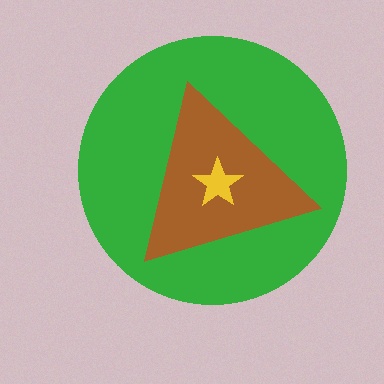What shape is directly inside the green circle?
The brown triangle.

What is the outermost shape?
The green circle.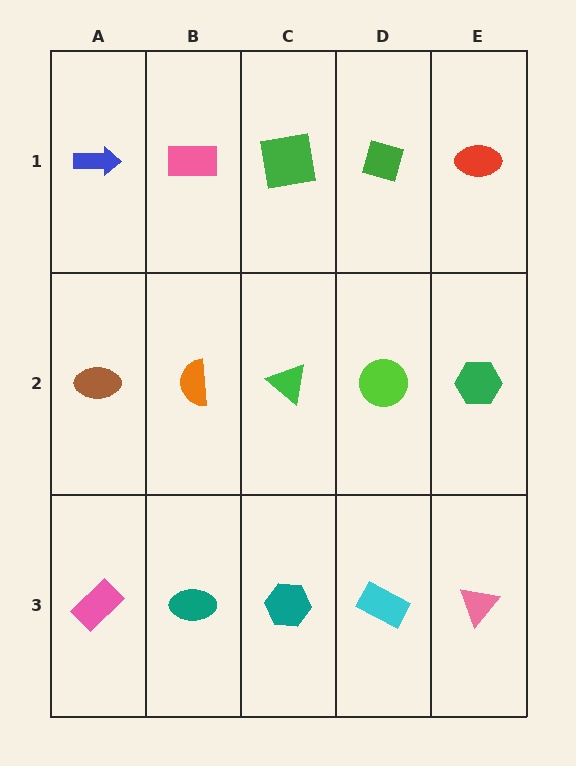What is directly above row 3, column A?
A brown ellipse.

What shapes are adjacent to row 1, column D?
A lime circle (row 2, column D), a green square (row 1, column C), a red ellipse (row 1, column E).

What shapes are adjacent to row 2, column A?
A blue arrow (row 1, column A), a pink rectangle (row 3, column A), an orange semicircle (row 2, column B).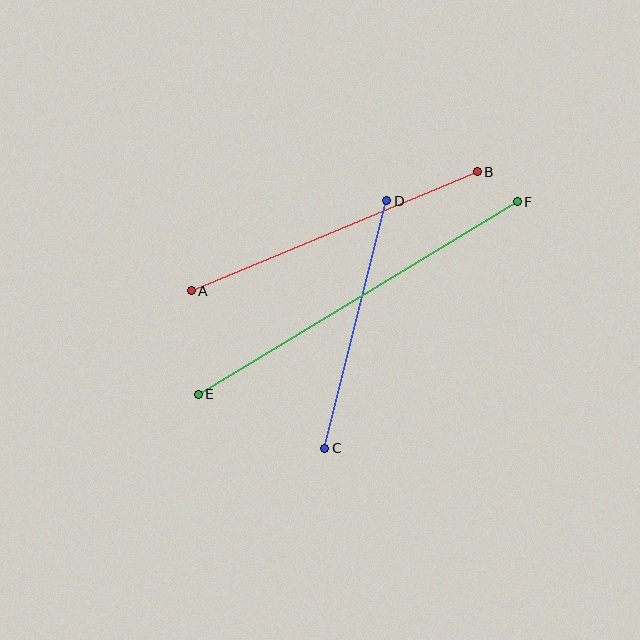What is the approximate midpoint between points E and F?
The midpoint is at approximately (358, 298) pixels.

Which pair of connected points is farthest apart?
Points E and F are farthest apart.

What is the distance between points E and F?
The distance is approximately 373 pixels.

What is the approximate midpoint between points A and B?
The midpoint is at approximately (334, 231) pixels.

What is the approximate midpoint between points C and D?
The midpoint is at approximately (356, 325) pixels.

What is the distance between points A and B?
The distance is approximately 310 pixels.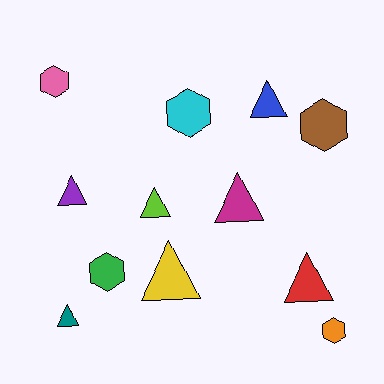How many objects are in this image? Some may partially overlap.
There are 12 objects.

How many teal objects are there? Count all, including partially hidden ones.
There is 1 teal object.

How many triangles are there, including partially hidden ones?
There are 7 triangles.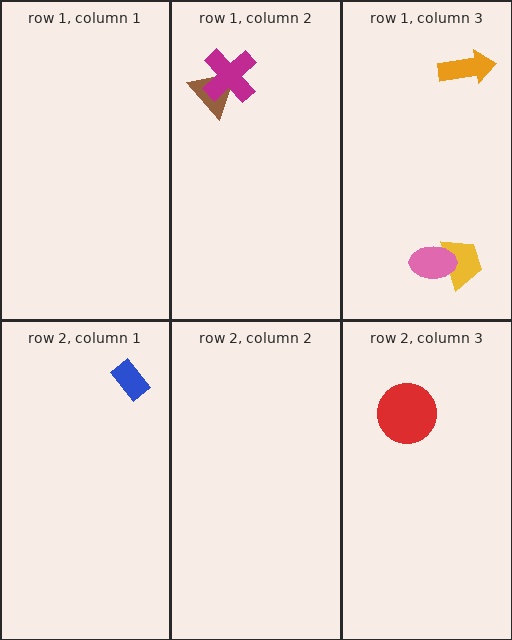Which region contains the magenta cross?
The row 1, column 2 region.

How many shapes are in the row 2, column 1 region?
1.